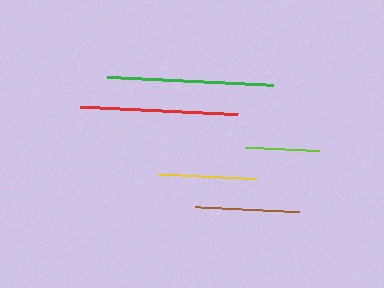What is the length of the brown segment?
The brown segment is approximately 105 pixels long.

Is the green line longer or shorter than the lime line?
The green line is longer than the lime line.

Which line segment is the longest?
The green line is the longest at approximately 167 pixels.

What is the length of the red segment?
The red segment is approximately 158 pixels long.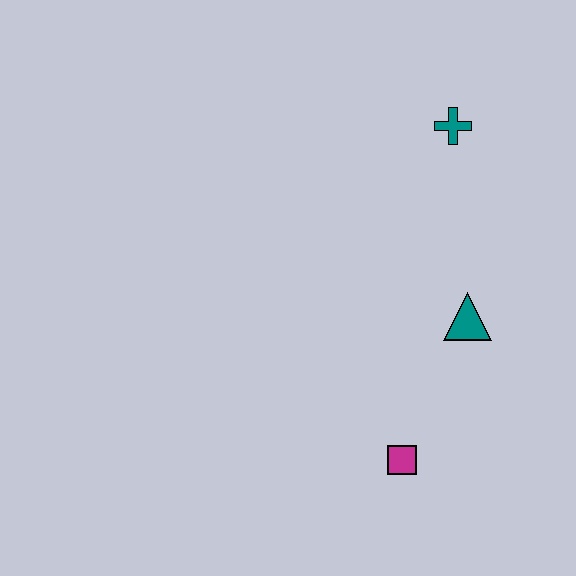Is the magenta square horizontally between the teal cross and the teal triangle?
No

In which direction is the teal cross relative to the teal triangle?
The teal cross is above the teal triangle.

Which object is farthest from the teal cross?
The magenta square is farthest from the teal cross.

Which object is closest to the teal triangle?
The magenta square is closest to the teal triangle.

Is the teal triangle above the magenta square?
Yes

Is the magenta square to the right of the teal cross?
No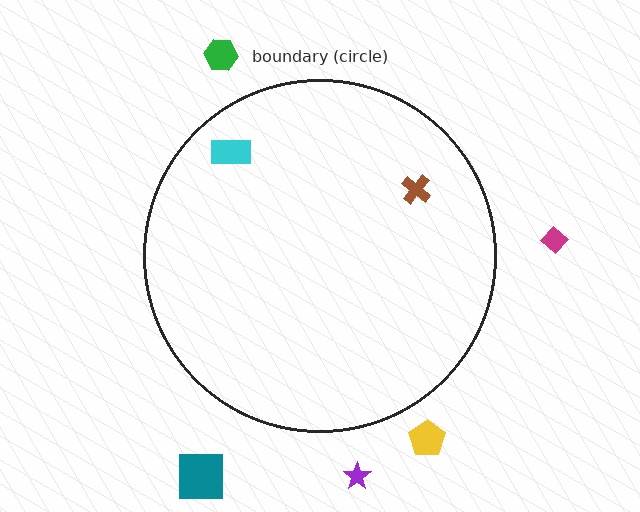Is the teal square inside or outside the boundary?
Outside.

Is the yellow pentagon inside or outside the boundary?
Outside.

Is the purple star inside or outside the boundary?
Outside.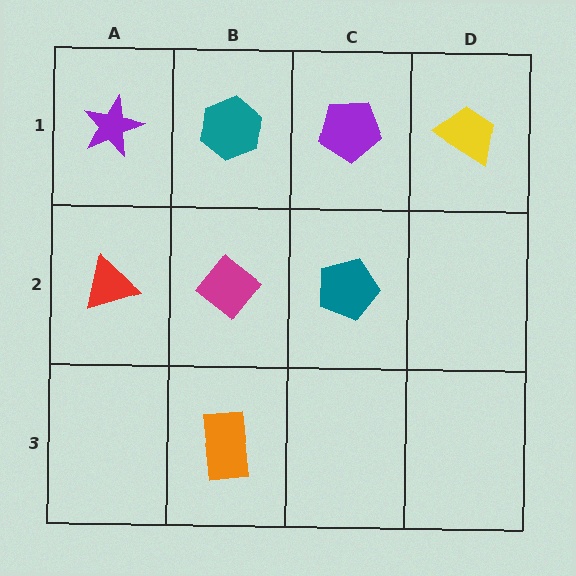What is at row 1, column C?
A purple pentagon.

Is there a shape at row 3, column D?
No, that cell is empty.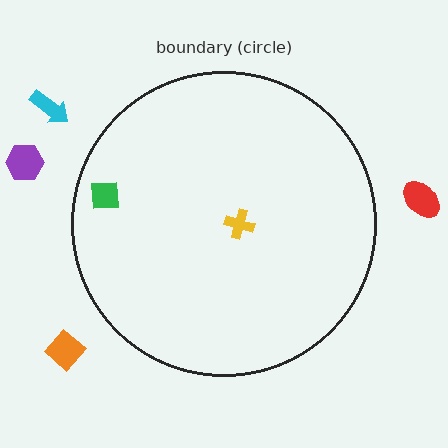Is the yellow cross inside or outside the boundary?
Inside.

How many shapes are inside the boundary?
2 inside, 4 outside.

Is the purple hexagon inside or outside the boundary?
Outside.